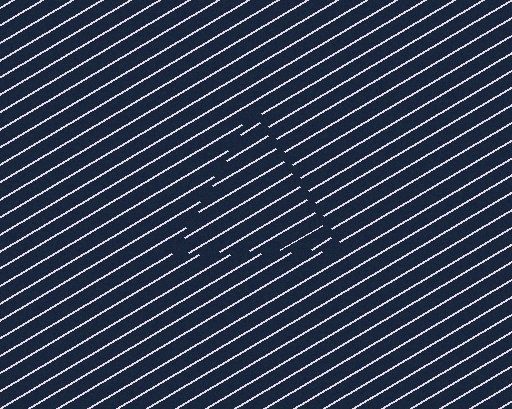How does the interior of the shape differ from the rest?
The interior of the shape contains the same grating, shifted by half a period — the contour is defined by the phase discontinuity where line-ends from the inner and outer gratings abut.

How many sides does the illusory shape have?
3 sides — the line-ends trace a triangle.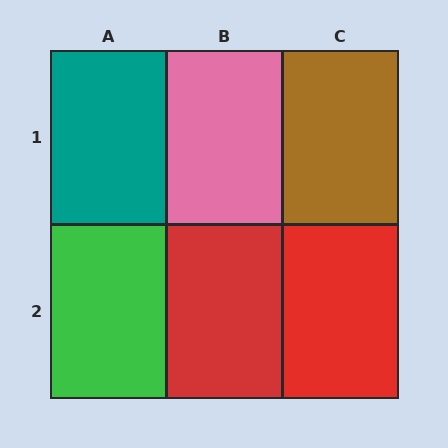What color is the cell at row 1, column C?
Brown.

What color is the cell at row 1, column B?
Pink.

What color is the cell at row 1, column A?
Teal.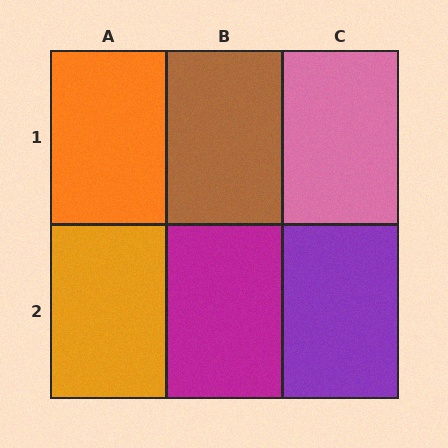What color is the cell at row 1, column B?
Brown.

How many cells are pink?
1 cell is pink.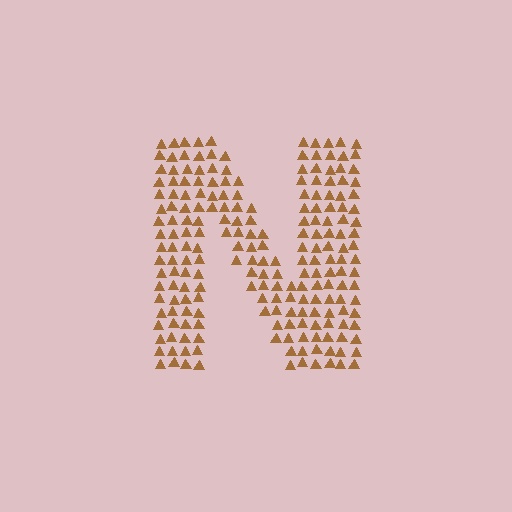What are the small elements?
The small elements are triangles.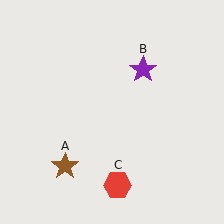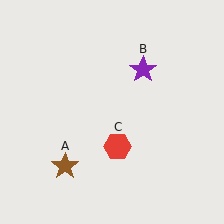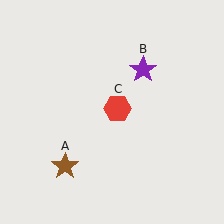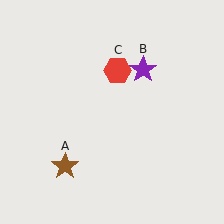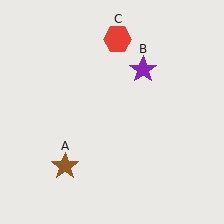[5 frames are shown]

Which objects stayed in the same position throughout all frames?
Brown star (object A) and purple star (object B) remained stationary.